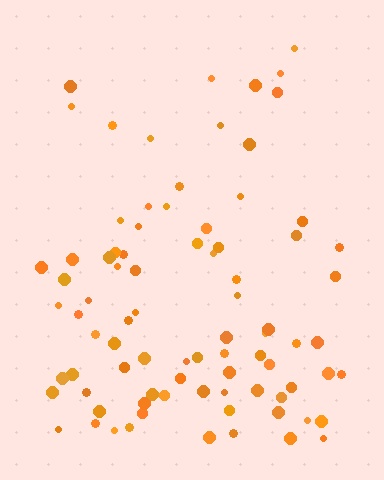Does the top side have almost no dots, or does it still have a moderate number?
Still a moderate number, just noticeably fewer than the bottom.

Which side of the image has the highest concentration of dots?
The bottom.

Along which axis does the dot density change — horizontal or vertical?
Vertical.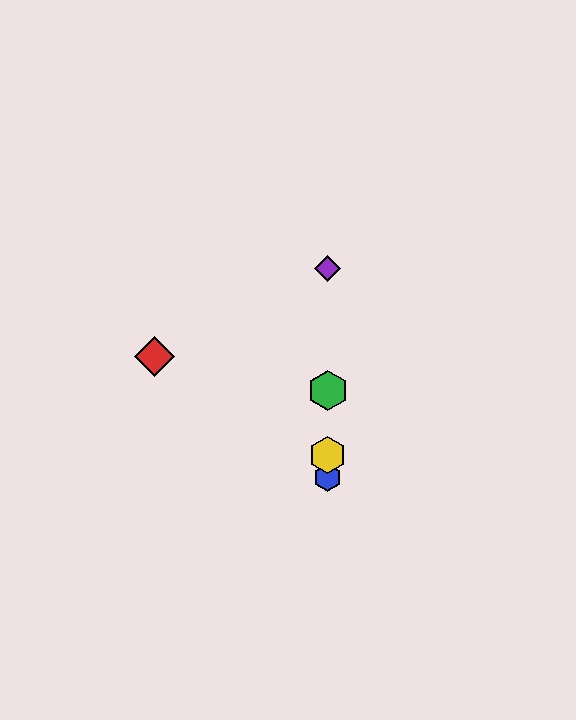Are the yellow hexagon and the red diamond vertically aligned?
No, the yellow hexagon is at x≈328 and the red diamond is at x≈154.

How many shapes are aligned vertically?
4 shapes (the blue hexagon, the green hexagon, the yellow hexagon, the purple diamond) are aligned vertically.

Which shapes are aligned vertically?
The blue hexagon, the green hexagon, the yellow hexagon, the purple diamond are aligned vertically.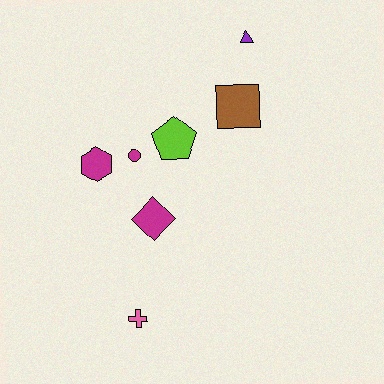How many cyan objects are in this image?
There are no cyan objects.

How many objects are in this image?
There are 7 objects.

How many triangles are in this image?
There is 1 triangle.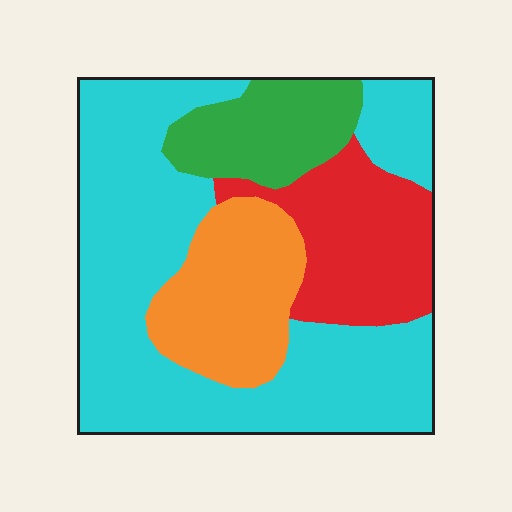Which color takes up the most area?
Cyan, at roughly 55%.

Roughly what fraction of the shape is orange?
Orange covers around 15% of the shape.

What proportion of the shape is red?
Red covers 18% of the shape.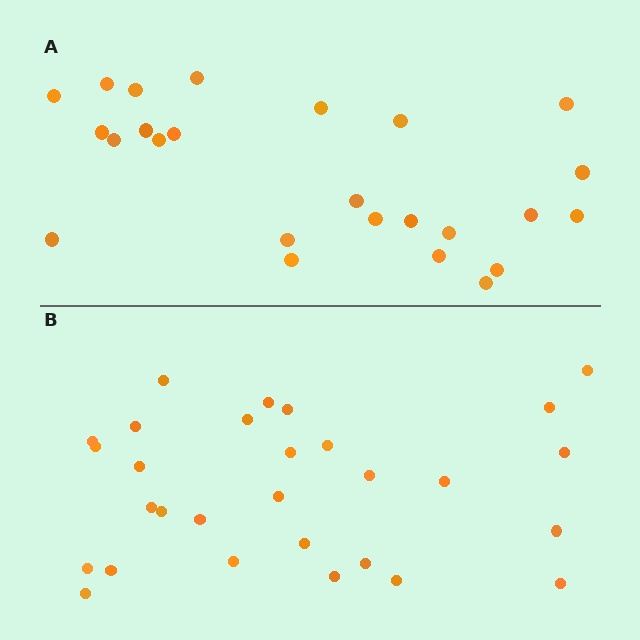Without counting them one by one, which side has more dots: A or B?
Region B (the bottom region) has more dots.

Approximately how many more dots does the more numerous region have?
Region B has about 4 more dots than region A.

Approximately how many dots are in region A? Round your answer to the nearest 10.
About 20 dots. (The exact count is 25, which rounds to 20.)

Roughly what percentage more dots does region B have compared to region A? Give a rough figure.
About 15% more.